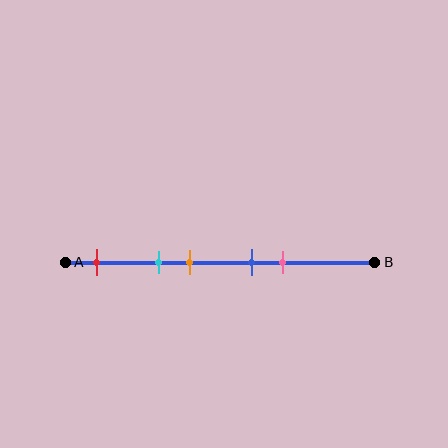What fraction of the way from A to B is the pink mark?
The pink mark is approximately 70% (0.7) of the way from A to B.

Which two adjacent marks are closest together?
The blue and pink marks are the closest adjacent pair.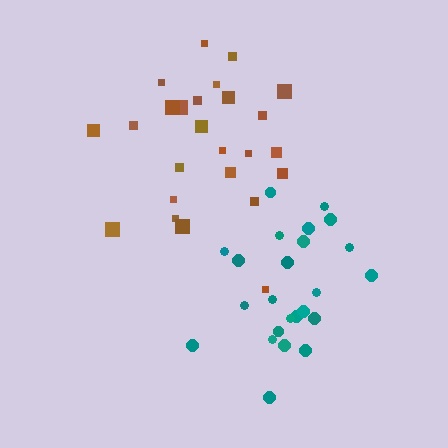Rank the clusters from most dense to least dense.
teal, brown.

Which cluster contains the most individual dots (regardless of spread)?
Brown (25).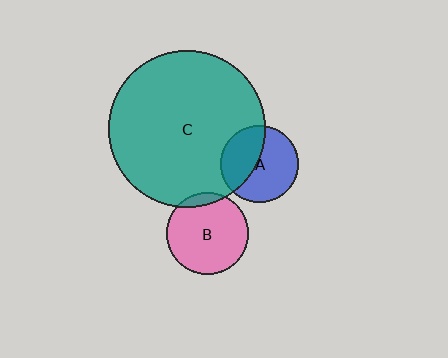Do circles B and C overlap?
Yes.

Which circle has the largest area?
Circle C (teal).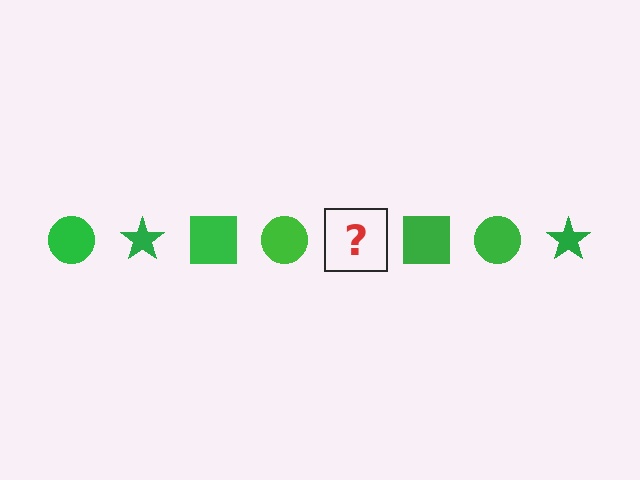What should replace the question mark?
The question mark should be replaced with a green star.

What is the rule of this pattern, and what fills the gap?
The rule is that the pattern cycles through circle, star, square shapes in green. The gap should be filled with a green star.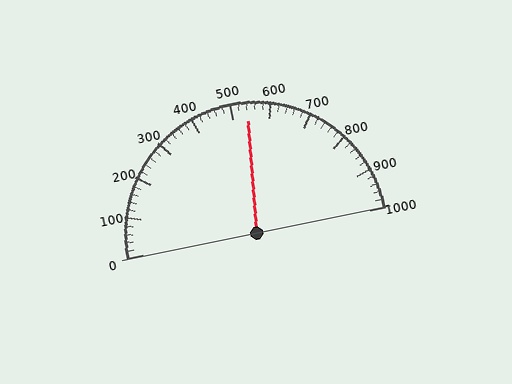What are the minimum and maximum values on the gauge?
The gauge ranges from 0 to 1000.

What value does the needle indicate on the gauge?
The needle indicates approximately 540.